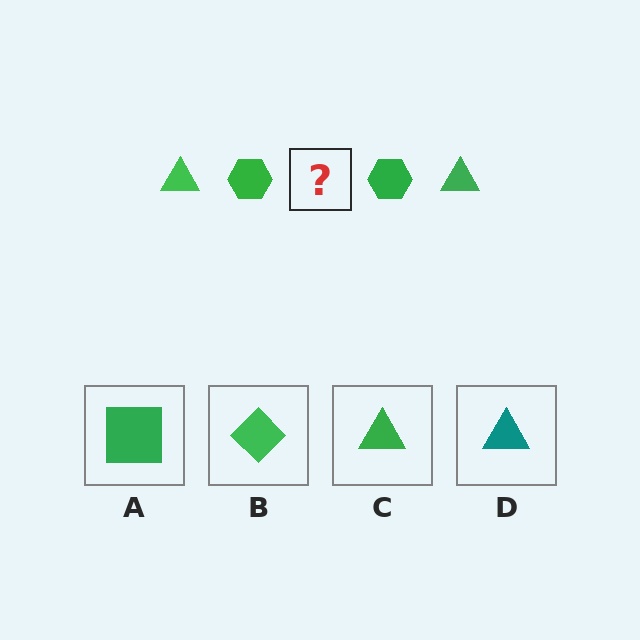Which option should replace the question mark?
Option C.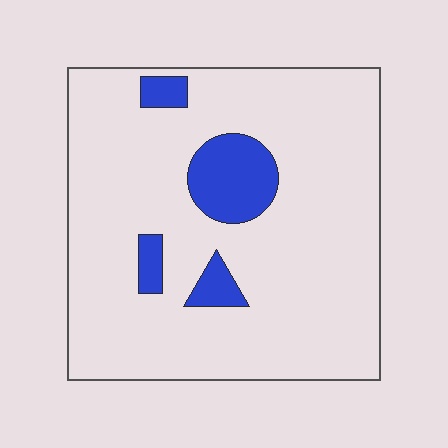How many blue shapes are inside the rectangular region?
4.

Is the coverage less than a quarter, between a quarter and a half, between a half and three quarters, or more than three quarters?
Less than a quarter.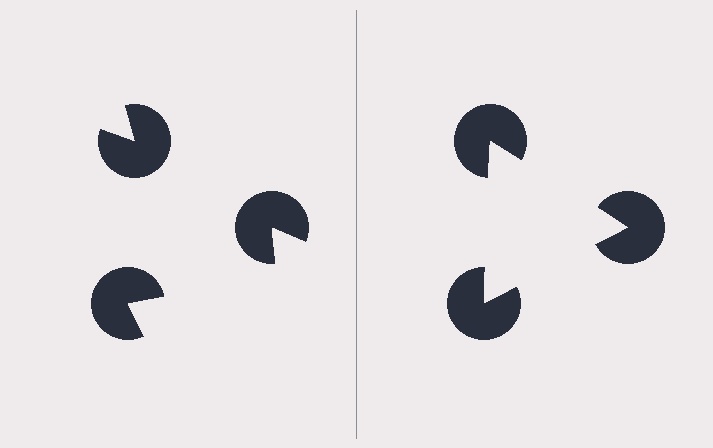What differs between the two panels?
The pac-man discs are positioned identically on both sides; only the wedge orientations differ. On the right they align to a triangle; on the left they are misaligned.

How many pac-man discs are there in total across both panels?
6 — 3 on each side.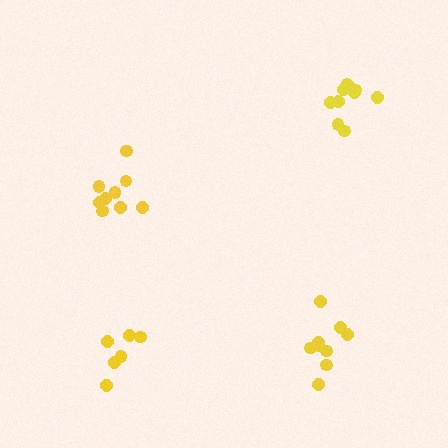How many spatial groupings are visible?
There are 4 spatial groupings.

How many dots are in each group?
Group 1: 9 dots, Group 2: 10 dots, Group 3: 9 dots, Group 4: 6 dots (34 total).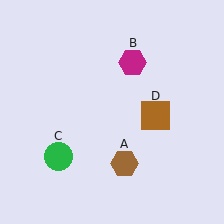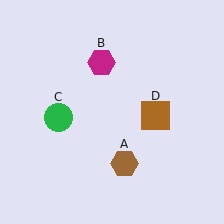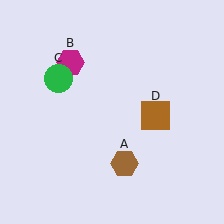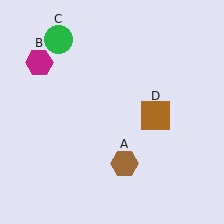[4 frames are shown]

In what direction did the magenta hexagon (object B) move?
The magenta hexagon (object B) moved left.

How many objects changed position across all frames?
2 objects changed position: magenta hexagon (object B), green circle (object C).